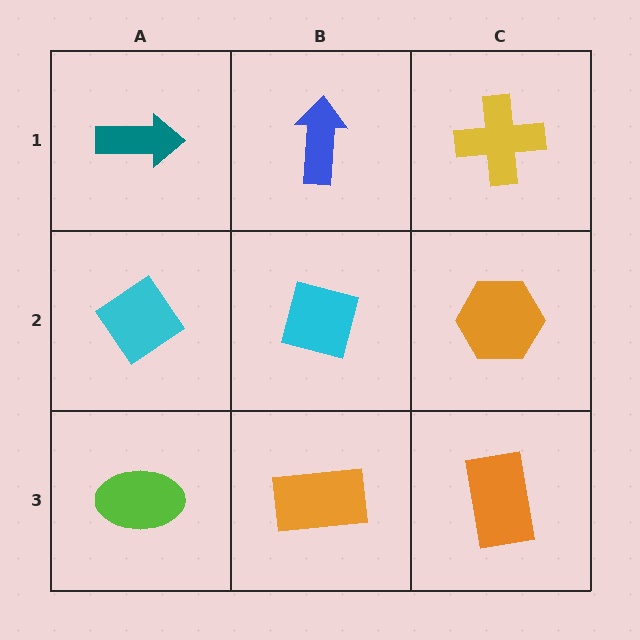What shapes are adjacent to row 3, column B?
A cyan square (row 2, column B), a lime ellipse (row 3, column A), an orange rectangle (row 3, column C).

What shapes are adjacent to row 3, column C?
An orange hexagon (row 2, column C), an orange rectangle (row 3, column B).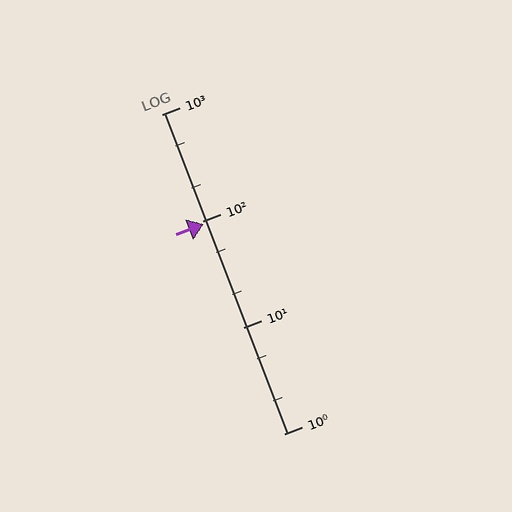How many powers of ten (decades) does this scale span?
The scale spans 3 decades, from 1 to 1000.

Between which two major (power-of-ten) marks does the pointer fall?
The pointer is between 10 and 100.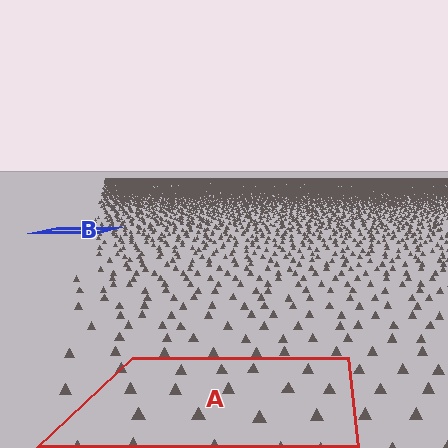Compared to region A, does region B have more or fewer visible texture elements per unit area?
Region B has more texture elements per unit area — they are packed more densely because it is farther away.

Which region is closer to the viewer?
Region A is closer. The texture elements there are larger and more spread out.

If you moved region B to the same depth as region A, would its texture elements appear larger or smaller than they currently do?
They would appear larger. At a closer depth, the same texture elements are projected at a bigger on-screen size.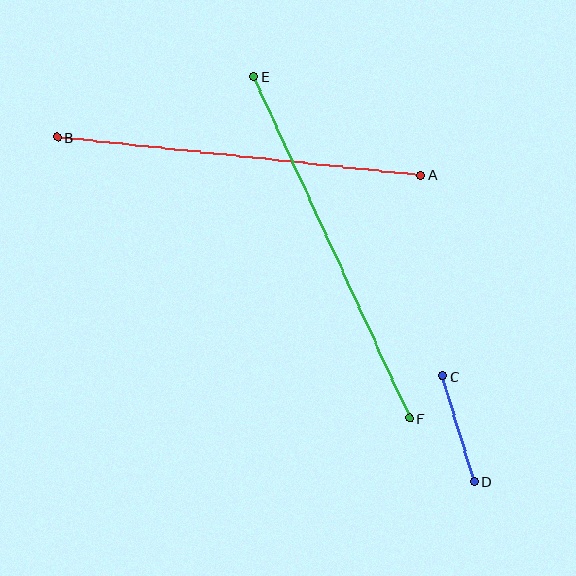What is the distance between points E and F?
The distance is approximately 376 pixels.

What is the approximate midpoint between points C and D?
The midpoint is at approximately (458, 429) pixels.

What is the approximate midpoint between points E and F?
The midpoint is at approximately (332, 248) pixels.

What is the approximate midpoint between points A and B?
The midpoint is at approximately (239, 156) pixels.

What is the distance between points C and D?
The distance is approximately 110 pixels.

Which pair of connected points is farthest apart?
Points E and F are farthest apart.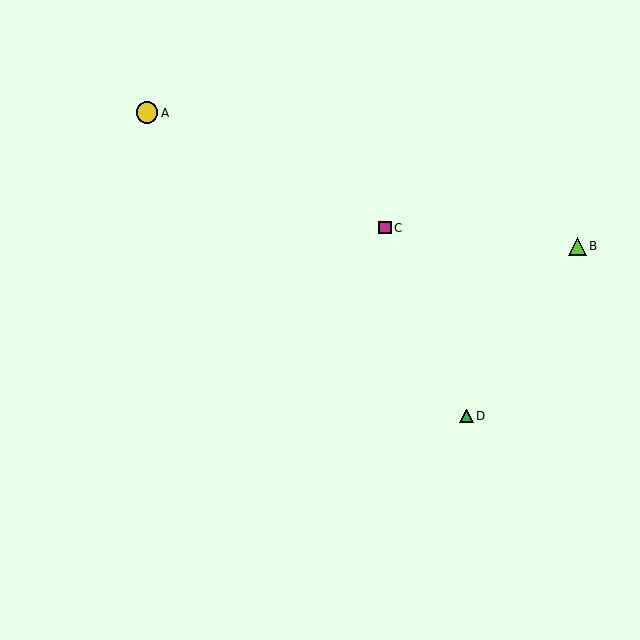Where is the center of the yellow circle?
The center of the yellow circle is at (147, 113).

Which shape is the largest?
The yellow circle (labeled A) is the largest.